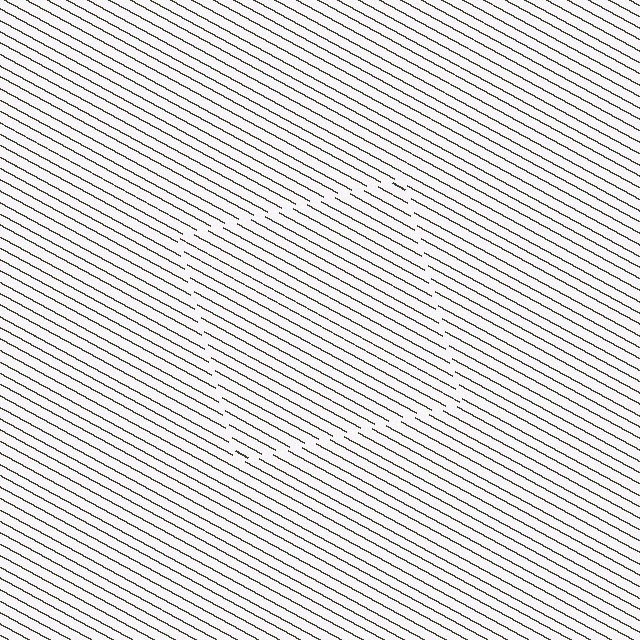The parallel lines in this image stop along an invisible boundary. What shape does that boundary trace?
An illusory square. The interior of the shape contains the same grating, shifted by half a period — the contour is defined by the phase discontinuity where line-ends from the inner and outer gratings abut.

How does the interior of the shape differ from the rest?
The interior of the shape contains the same grating, shifted by half a period — the contour is defined by the phase discontinuity where line-ends from the inner and outer gratings abut.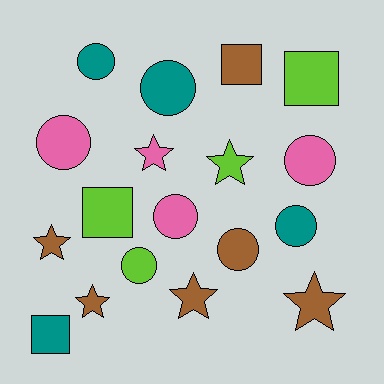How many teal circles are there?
There are 3 teal circles.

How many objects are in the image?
There are 18 objects.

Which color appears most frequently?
Brown, with 6 objects.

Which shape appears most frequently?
Circle, with 8 objects.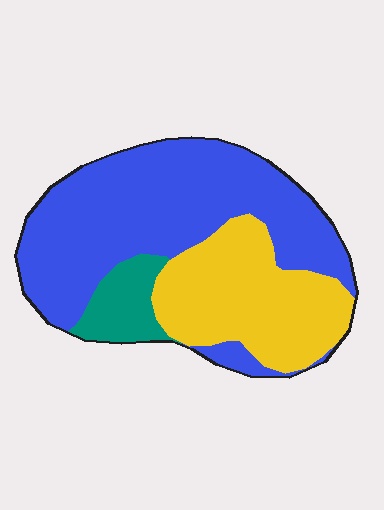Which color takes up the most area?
Blue, at roughly 60%.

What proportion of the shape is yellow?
Yellow takes up about one third (1/3) of the shape.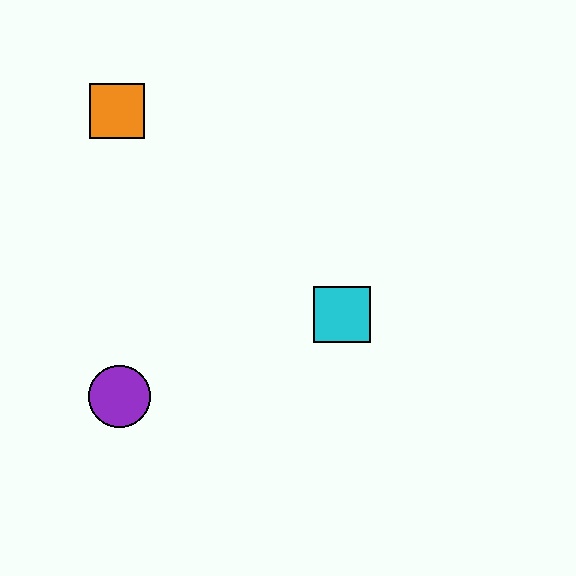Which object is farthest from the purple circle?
The orange square is farthest from the purple circle.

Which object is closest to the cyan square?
The purple circle is closest to the cyan square.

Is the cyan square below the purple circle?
No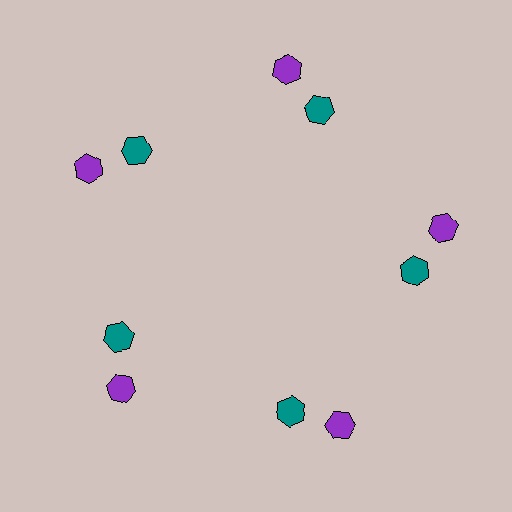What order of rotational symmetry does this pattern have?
This pattern has 5-fold rotational symmetry.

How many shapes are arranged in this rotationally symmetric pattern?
There are 10 shapes, arranged in 5 groups of 2.